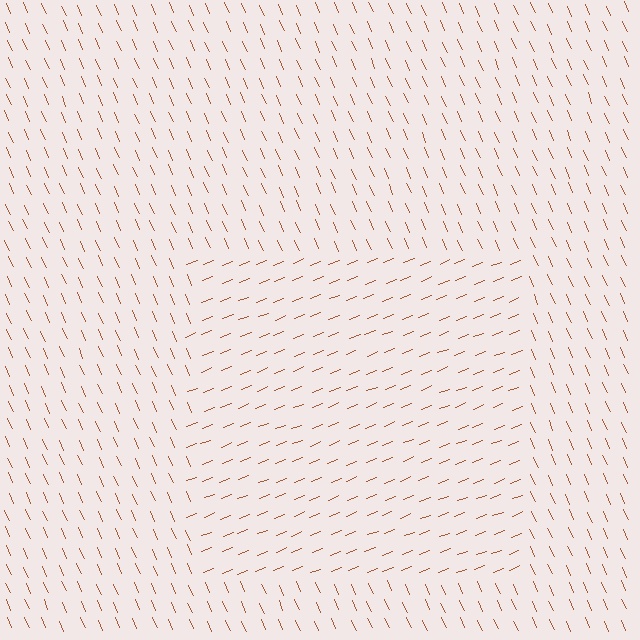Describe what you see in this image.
The image is filled with small brown line segments. A rectangle region in the image has lines oriented differently from the surrounding lines, creating a visible texture boundary.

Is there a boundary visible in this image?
Yes, there is a texture boundary formed by a change in line orientation.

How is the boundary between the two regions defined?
The boundary is defined purely by a change in line orientation (approximately 88 degrees difference). All lines are the same color and thickness.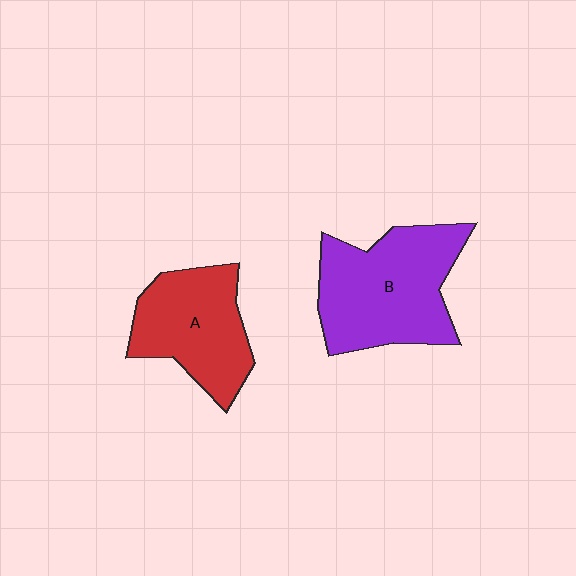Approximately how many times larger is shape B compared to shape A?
Approximately 1.3 times.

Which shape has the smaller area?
Shape A (red).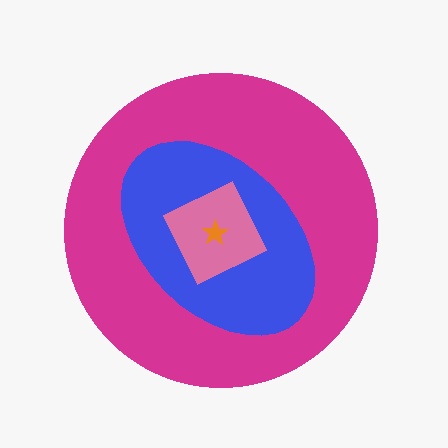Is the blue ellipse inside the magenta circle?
Yes.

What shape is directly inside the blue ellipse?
The pink diamond.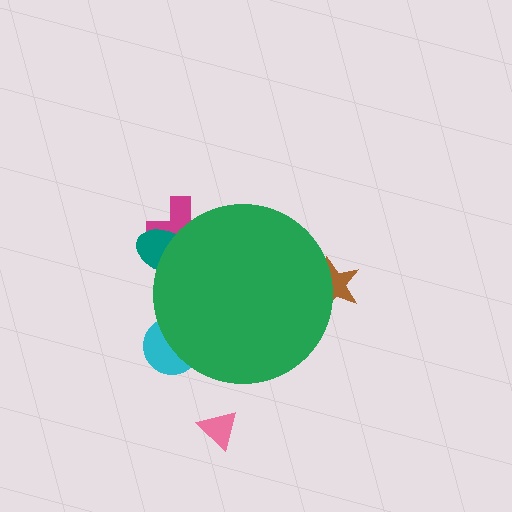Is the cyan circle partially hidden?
Yes, the cyan circle is partially hidden behind the green circle.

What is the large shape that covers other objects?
A green circle.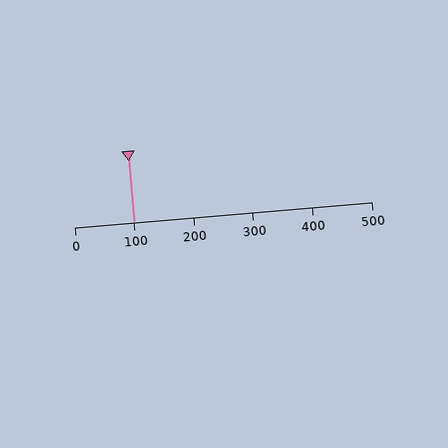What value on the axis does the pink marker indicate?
The marker indicates approximately 100.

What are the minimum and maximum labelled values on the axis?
The axis runs from 0 to 500.